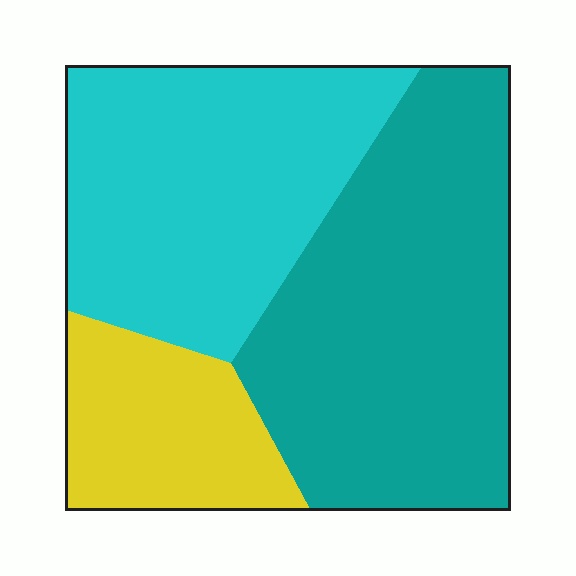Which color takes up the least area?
Yellow, at roughly 20%.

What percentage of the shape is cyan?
Cyan takes up about three eighths (3/8) of the shape.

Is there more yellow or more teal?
Teal.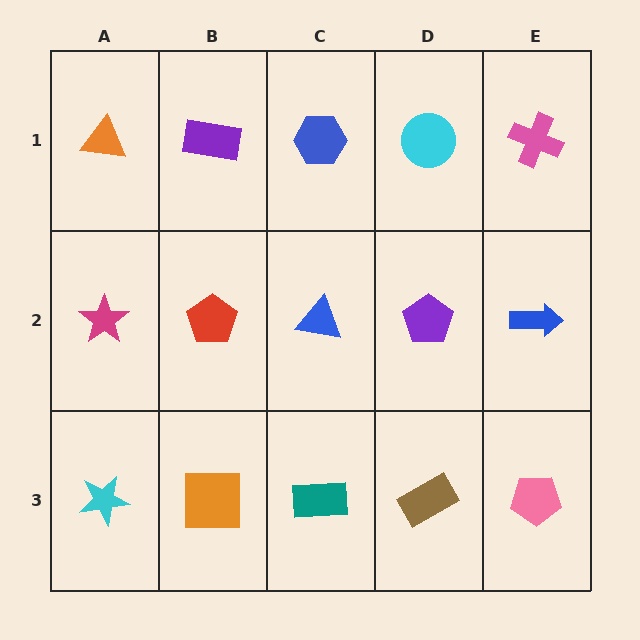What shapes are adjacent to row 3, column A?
A magenta star (row 2, column A), an orange square (row 3, column B).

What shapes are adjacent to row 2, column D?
A cyan circle (row 1, column D), a brown rectangle (row 3, column D), a blue triangle (row 2, column C), a blue arrow (row 2, column E).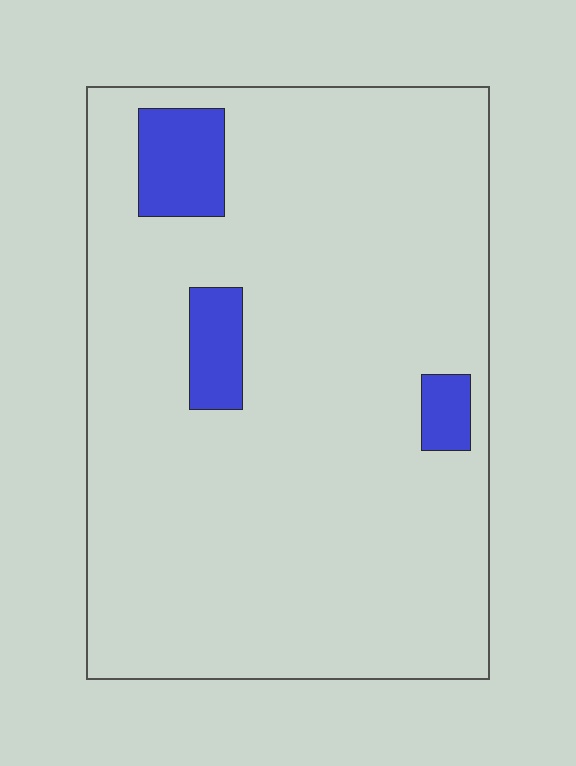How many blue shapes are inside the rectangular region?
3.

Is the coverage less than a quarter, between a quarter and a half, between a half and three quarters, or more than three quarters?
Less than a quarter.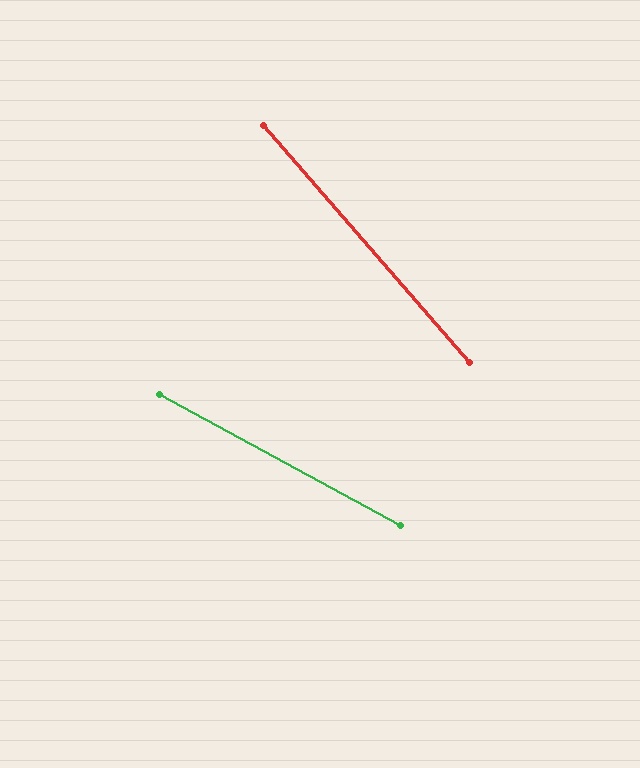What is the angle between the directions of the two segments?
Approximately 20 degrees.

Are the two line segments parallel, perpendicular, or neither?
Neither parallel nor perpendicular — they differ by about 20°.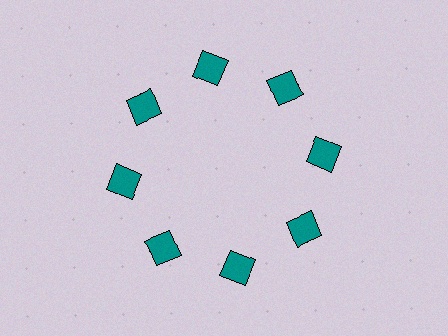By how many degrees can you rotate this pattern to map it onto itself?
The pattern maps onto itself every 45 degrees of rotation.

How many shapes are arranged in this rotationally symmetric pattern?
There are 8 shapes, arranged in 8 groups of 1.